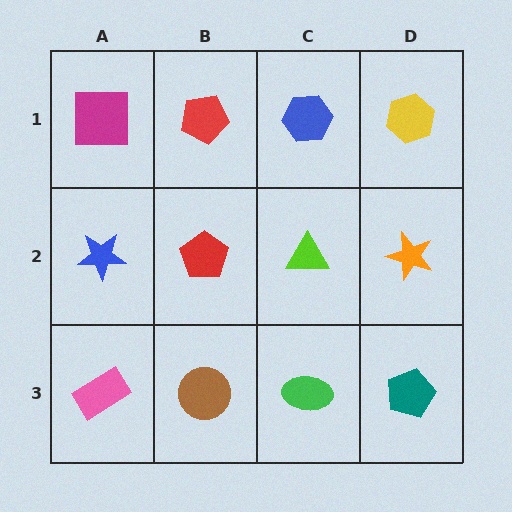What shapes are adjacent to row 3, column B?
A red pentagon (row 2, column B), a pink rectangle (row 3, column A), a green ellipse (row 3, column C).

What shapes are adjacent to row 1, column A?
A blue star (row 2, column A), a red pentagon (row 1, column B).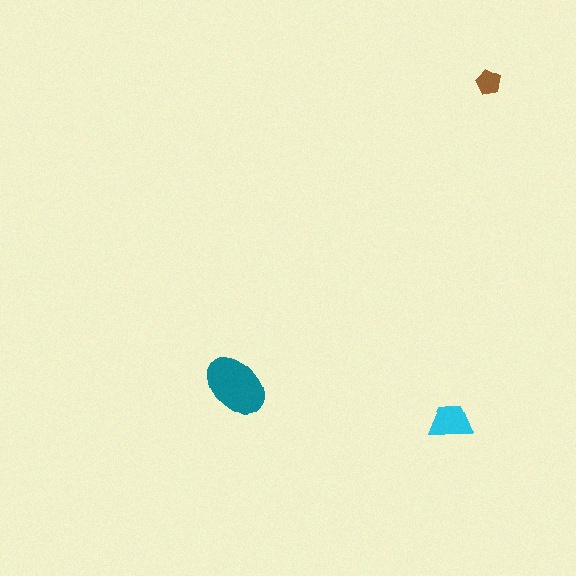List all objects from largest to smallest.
The teal ellipse, the cyan trapezoid, the brown pentagon.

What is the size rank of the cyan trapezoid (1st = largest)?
2nd.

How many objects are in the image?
There are 3 objects in the image.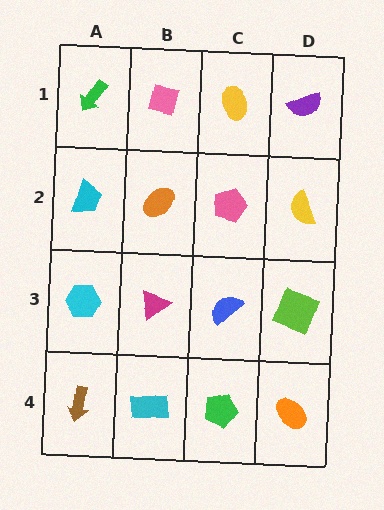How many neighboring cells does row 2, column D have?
3.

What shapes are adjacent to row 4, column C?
A blue semicircle (row 3, column C), a cyan rectangle (row 4, column B), an orange ellipse (row 4, column D).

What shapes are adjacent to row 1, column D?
A yellow semicircle (row 2, column D), a yellow ellipse (row 1, column C).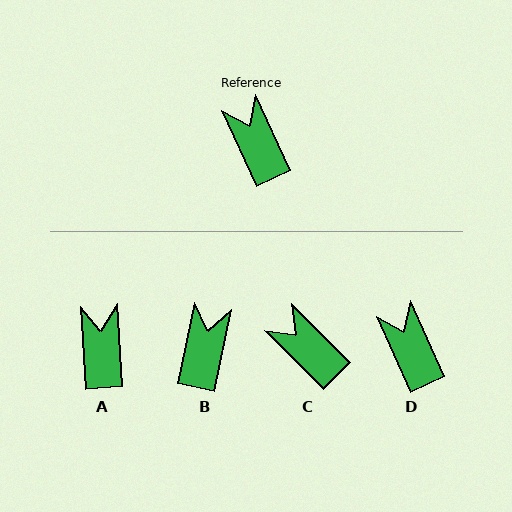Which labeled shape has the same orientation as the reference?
D.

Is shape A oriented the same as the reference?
No, it is off by about 21 degrees.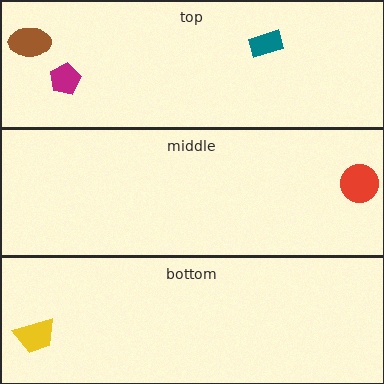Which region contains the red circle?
The middle region.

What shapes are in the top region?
The brown ellipse, the magenta pentagon, the teal rectangle.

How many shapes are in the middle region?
1.